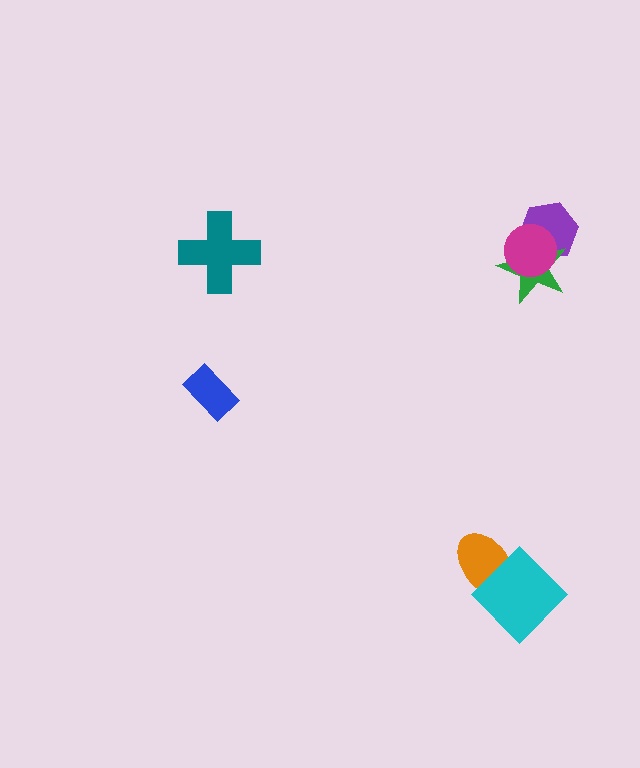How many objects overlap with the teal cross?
0 objects overlap with the teal cross.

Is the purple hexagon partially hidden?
Yes, it is partially covered by another shape.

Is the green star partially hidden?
Yes, it is partially covered by another shape.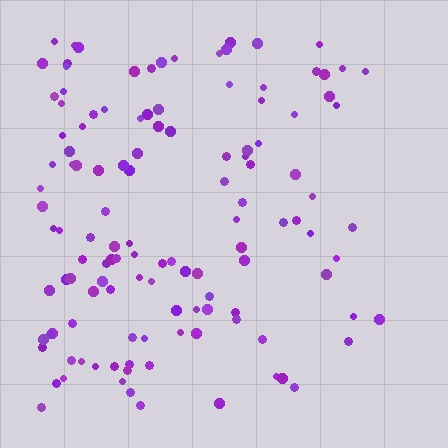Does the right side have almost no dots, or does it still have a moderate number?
Still a moderate number, just noticeably fewer than the left.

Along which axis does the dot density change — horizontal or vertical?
Horizontal.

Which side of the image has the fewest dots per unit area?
The right.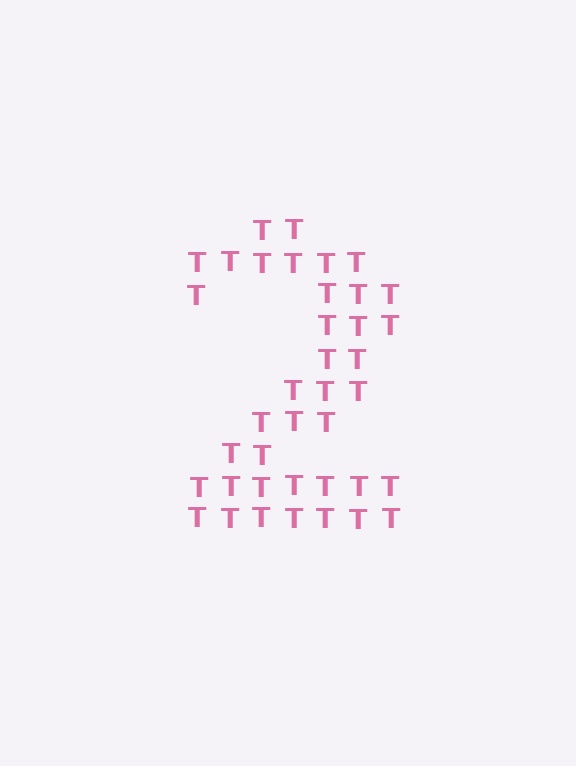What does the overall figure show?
The overall figure shows the digit 2.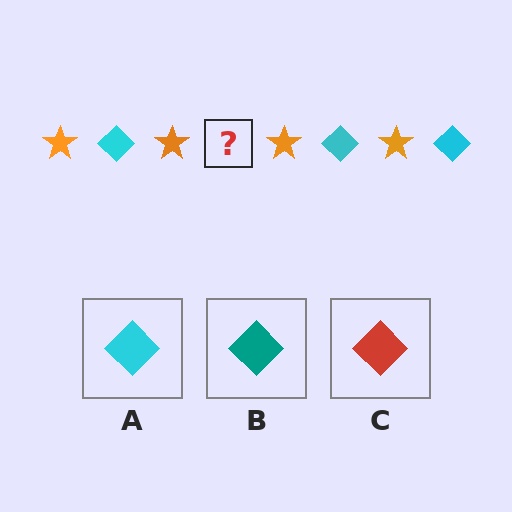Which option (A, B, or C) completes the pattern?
A.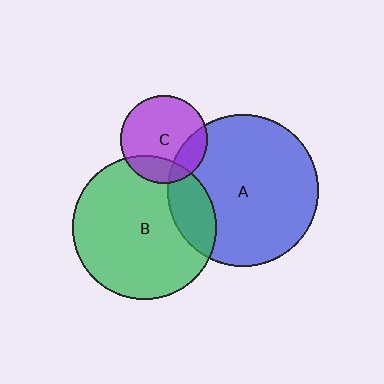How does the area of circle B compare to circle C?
Approximately 2.7 times.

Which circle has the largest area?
Circle A (blue).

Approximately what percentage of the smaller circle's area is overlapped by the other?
Approximately 20%.